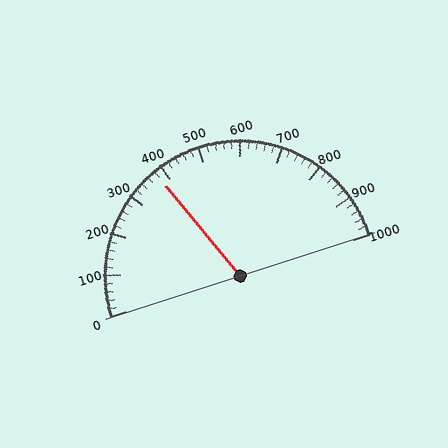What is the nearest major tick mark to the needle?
The nearest major tick mark is 400.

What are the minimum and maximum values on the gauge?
The gauge ranges from 0 to 1000.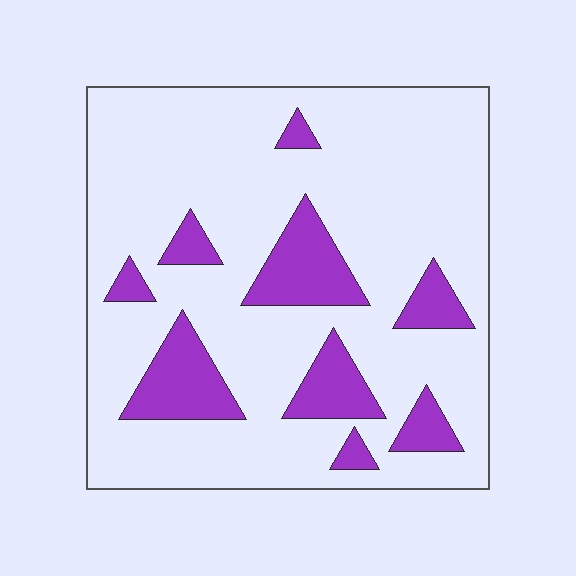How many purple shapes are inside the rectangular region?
9.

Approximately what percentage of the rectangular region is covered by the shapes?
Approximately 20%.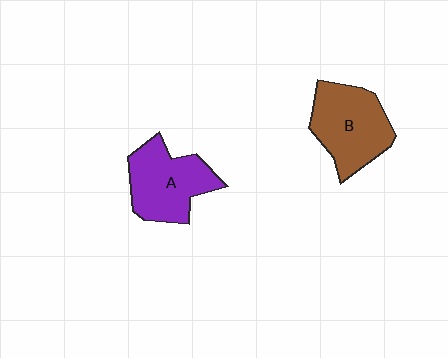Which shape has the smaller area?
Shape A (purple).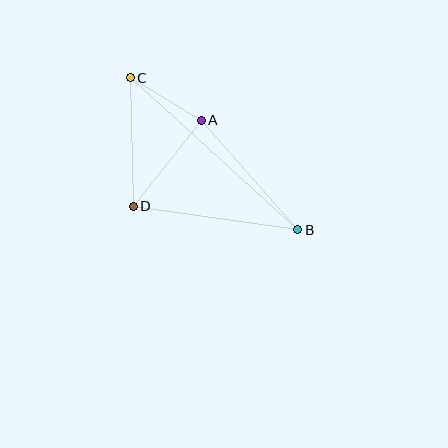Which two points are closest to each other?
Points A and C are closest to each other.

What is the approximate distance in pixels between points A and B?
The distance between A and B is approximately 146 pixels.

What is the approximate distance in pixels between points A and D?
The distance between A and D is approximately 109 pixels.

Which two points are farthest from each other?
Points B and C are farthest from each other.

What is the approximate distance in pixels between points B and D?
The distance between B and D is approximately 166 pixels.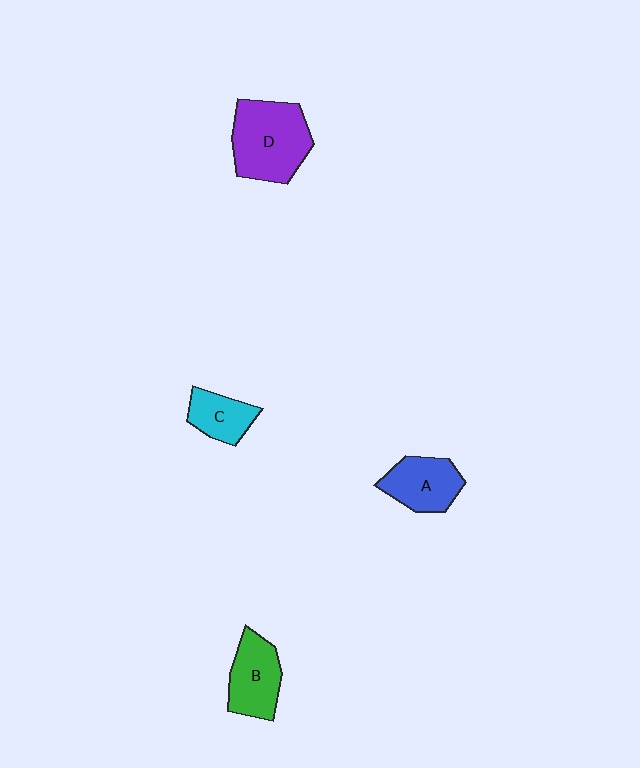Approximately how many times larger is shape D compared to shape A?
Approximately 1.5 times.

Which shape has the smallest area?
Shape C (cyan).